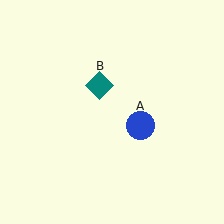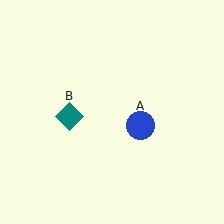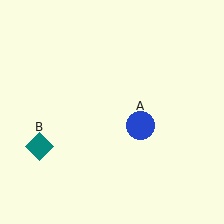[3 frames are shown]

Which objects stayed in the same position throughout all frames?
Blue circle (object A) remained stationary.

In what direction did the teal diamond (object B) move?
The teal diamond (object B) moved down and to the left.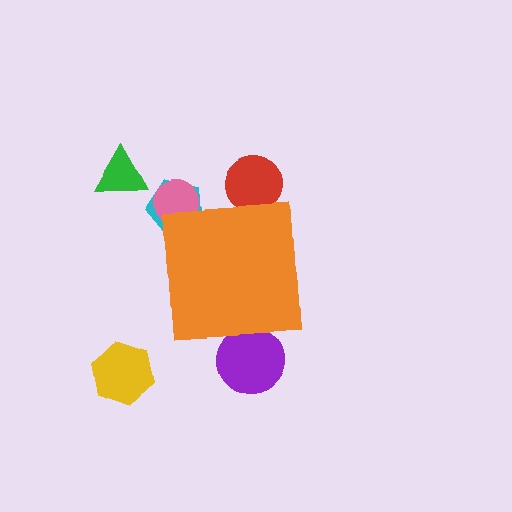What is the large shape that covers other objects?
An orange square.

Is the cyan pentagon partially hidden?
Yes, the cyan pentagon is partially hidden behind the orange square.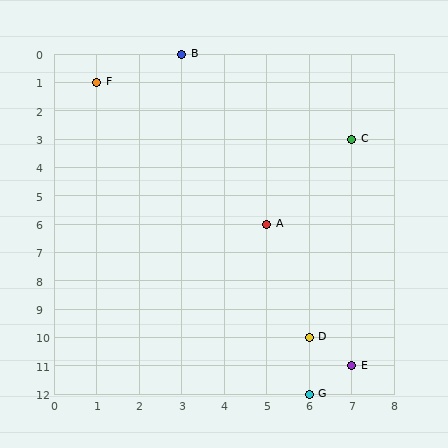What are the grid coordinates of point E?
Point E is at grid coordinates (7, 11).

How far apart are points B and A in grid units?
Points B and A are 2 columns and 6 rows apart (about 6.3 grid units diagonally).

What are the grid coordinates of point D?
Point D is at grid coordinates (6, 10).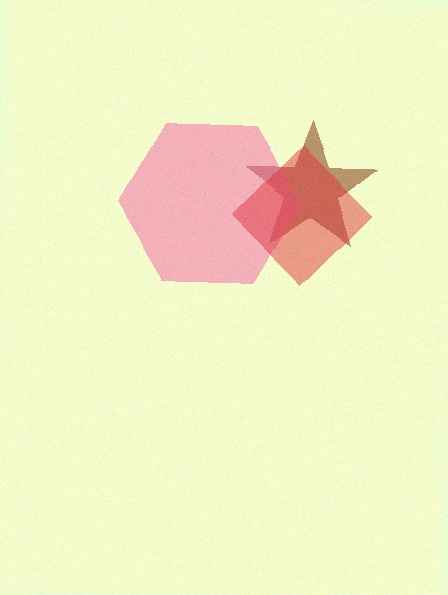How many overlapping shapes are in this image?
There are 3 overlapping shapes in the image.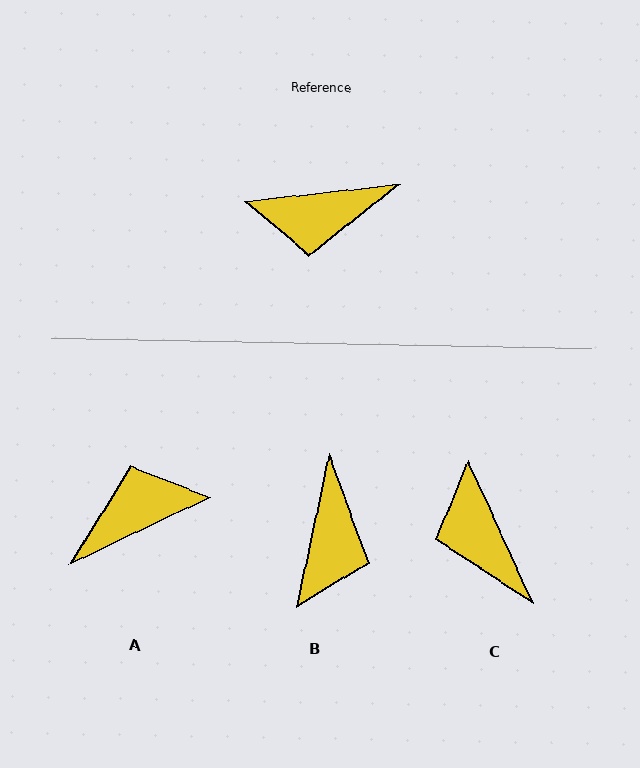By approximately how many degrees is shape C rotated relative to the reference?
Approximately 72 degrees clockwise.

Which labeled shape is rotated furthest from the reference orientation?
A, about 161 degrees away.